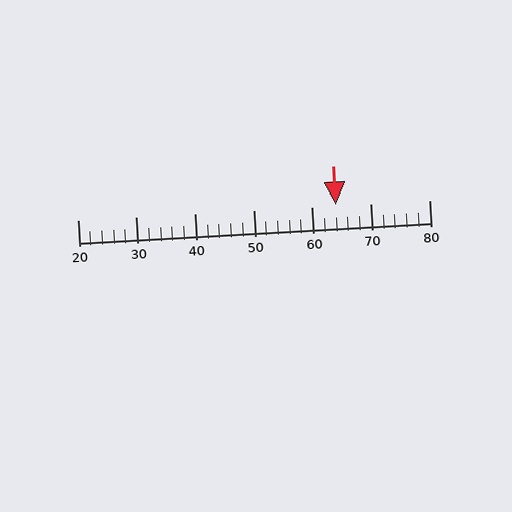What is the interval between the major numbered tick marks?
The major tick marks are spaced 10 units apart.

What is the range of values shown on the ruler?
The ruler shows values from 20 to 80.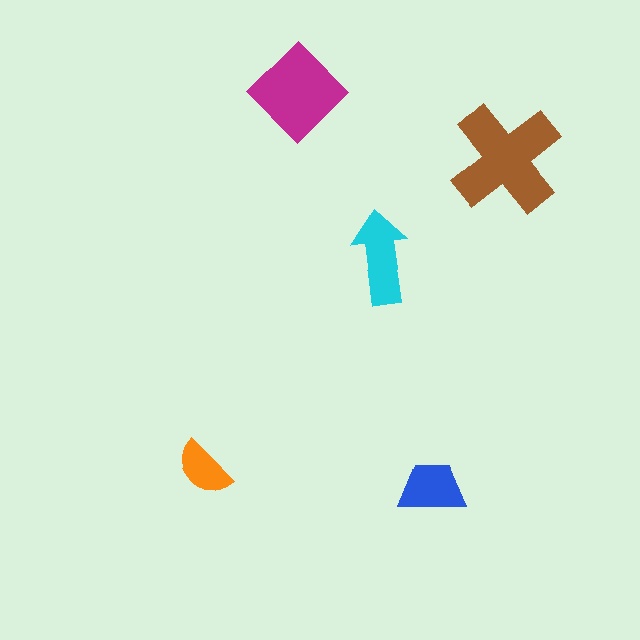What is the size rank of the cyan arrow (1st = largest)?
3rd.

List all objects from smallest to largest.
The orange semicircle, the blue trapezoid, the cyan arrow, the magenta diamond, the brown cross.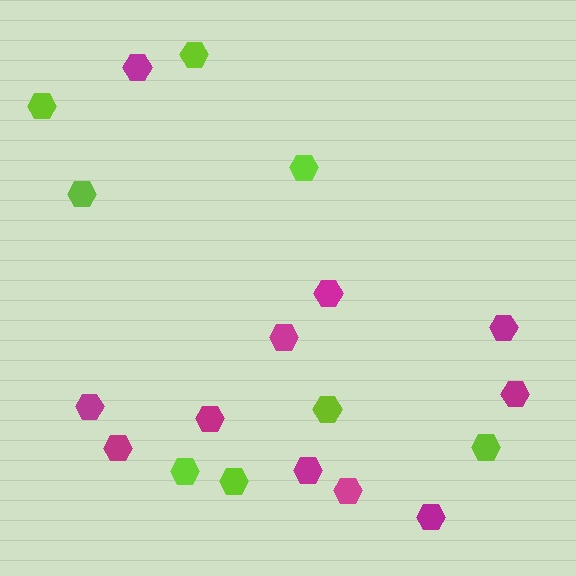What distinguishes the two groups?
There are 2 groups: one group of lime hexagons (8) and one group of magenta hexagons (11).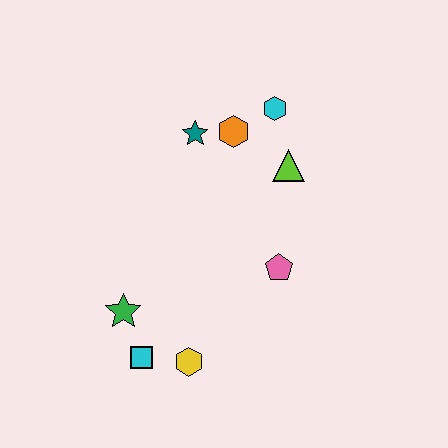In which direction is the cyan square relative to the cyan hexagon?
The cyan square is below the cyan hexagon.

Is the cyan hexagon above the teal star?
Yes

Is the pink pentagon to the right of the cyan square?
Yes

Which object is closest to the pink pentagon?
The lime triangle is closest to the pink pentagon.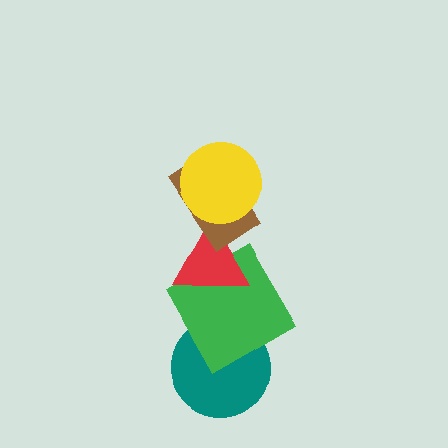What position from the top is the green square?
The green square is 4th from the top.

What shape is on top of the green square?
The red triangle is on top of the green square.